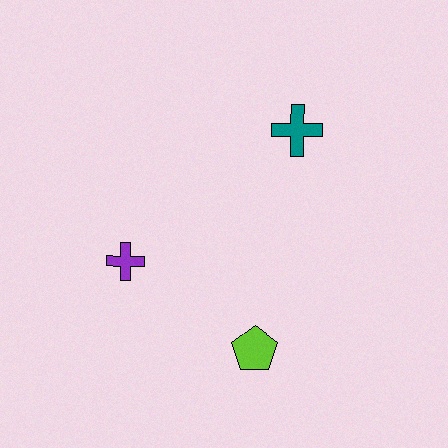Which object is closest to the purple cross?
The lime pentagon is closest to the purple cross.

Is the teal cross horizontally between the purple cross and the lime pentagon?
No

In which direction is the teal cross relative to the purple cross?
The teal cross is to the right of the purple cross.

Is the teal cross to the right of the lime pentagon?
Yes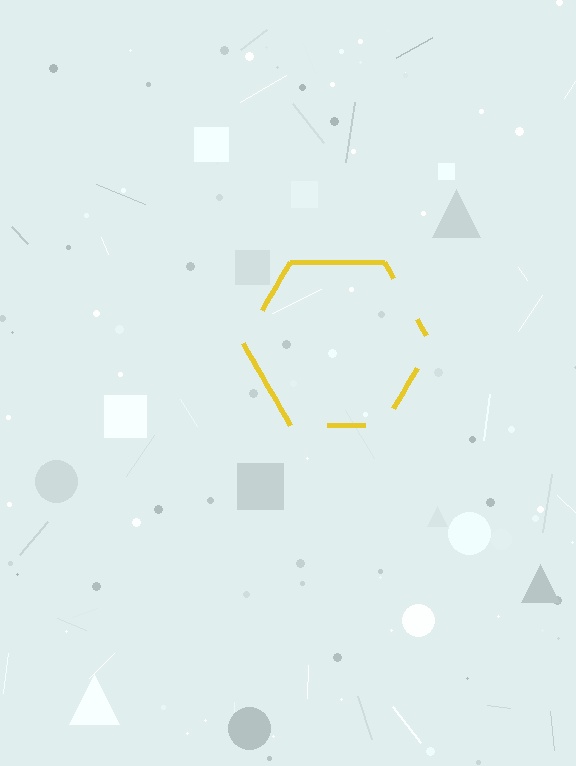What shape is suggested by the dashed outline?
The dashed outline suggests a hexagon.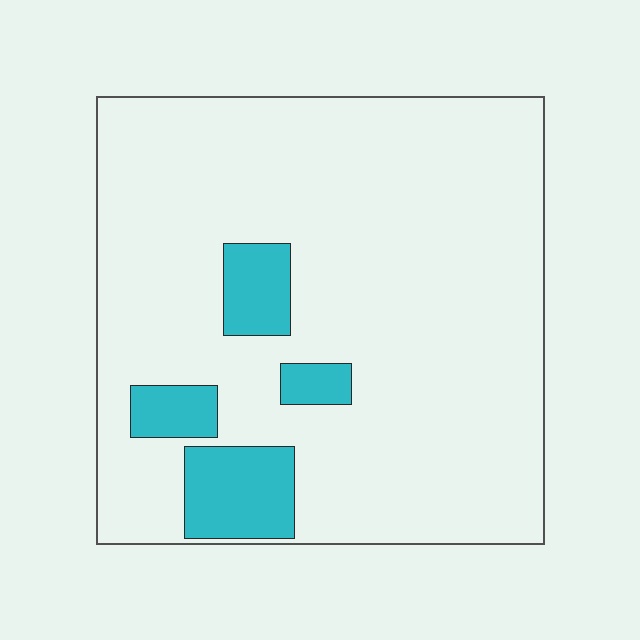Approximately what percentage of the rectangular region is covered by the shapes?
Approximately 10%.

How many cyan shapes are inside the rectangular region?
4.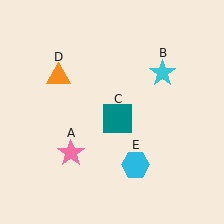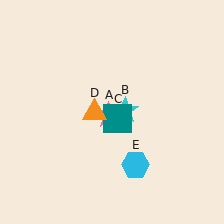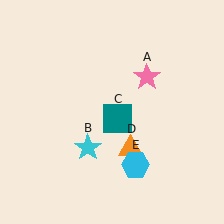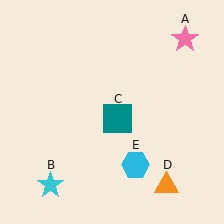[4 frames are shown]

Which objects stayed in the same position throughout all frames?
Teal square (object C) and cyan hexagon (object E) remained stationary.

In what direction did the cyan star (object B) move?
The cyan star (object B) moved down and to the left.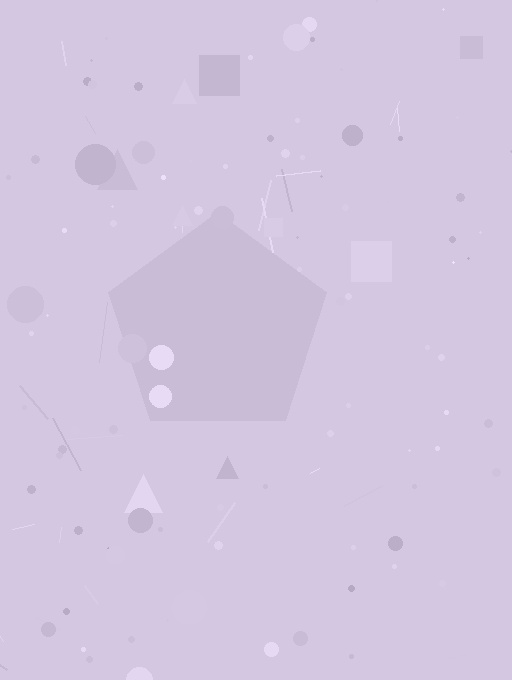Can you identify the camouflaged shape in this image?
The camouflaged shape is a pentagon.